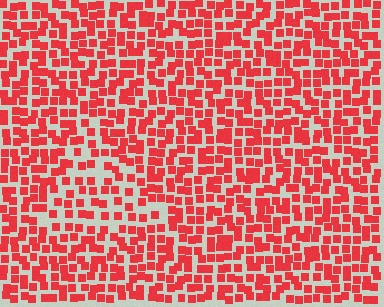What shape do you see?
I see a triangle.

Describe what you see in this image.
The image contains small red elements arranged at two different densities. A triangle-shaped region is visible where the elements are less densely packed than the surrounding area.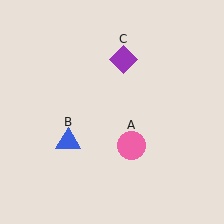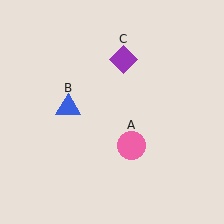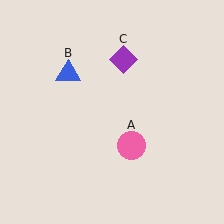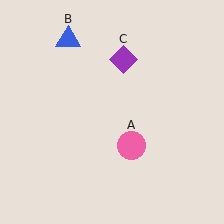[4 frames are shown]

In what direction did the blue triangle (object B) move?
The blue triangle (object B) moved up.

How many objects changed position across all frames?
1 object changed position: blue triangle (object B).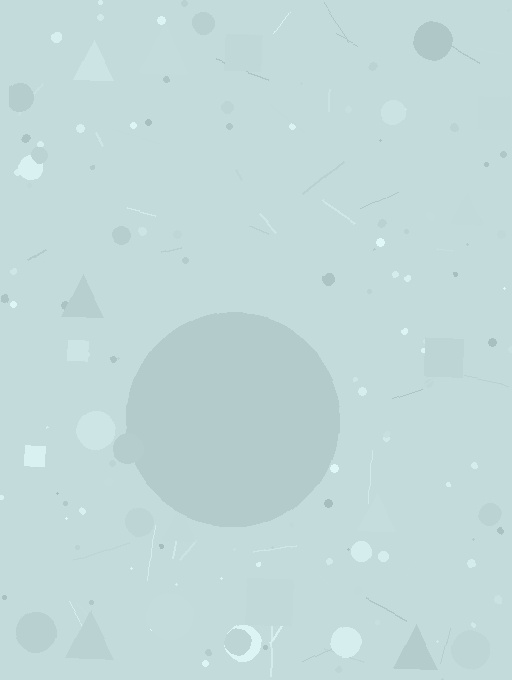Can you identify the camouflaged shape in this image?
The camouflaged shape is a circle.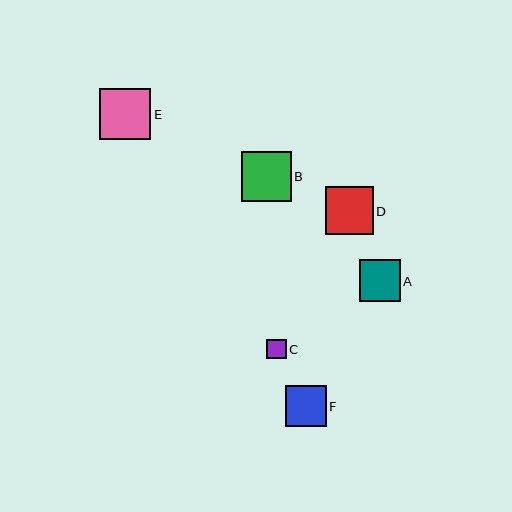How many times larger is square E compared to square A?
Square E is approximately 1.2 times the size of square A.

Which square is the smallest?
Square C is the smallest with a size of approximately 19 pixels.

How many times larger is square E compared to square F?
Square E is approximately 1.3 times the size of square F.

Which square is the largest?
Square E is the largest with a size of approximately 51 pixels.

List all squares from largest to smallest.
From largest to smallest: E, B, D, A, F, C.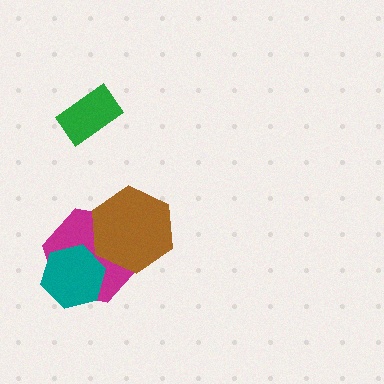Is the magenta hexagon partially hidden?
Yes, it is partially covered by another shape.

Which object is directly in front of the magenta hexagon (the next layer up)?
The teal hexagon is directly in front of the magenta hexagon.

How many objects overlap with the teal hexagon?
1 object overlaps with the teal hexagon.